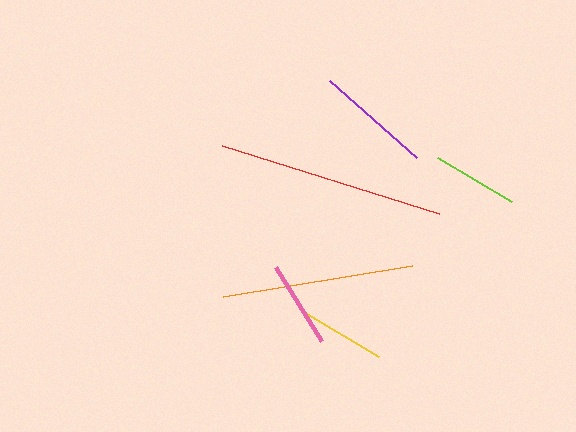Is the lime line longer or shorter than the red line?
The red line is longer than the lime line.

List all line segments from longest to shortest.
From longest to shortest: red, orange, purple, yellow, pink, lime.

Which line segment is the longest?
The red line is the longest at approximately 227 pixels.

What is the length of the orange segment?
The orange segment is approximately 192 pixels long.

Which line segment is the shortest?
The lime line is the shortest at approximately 86 pixels.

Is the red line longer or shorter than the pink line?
The red line is longer than the pink line.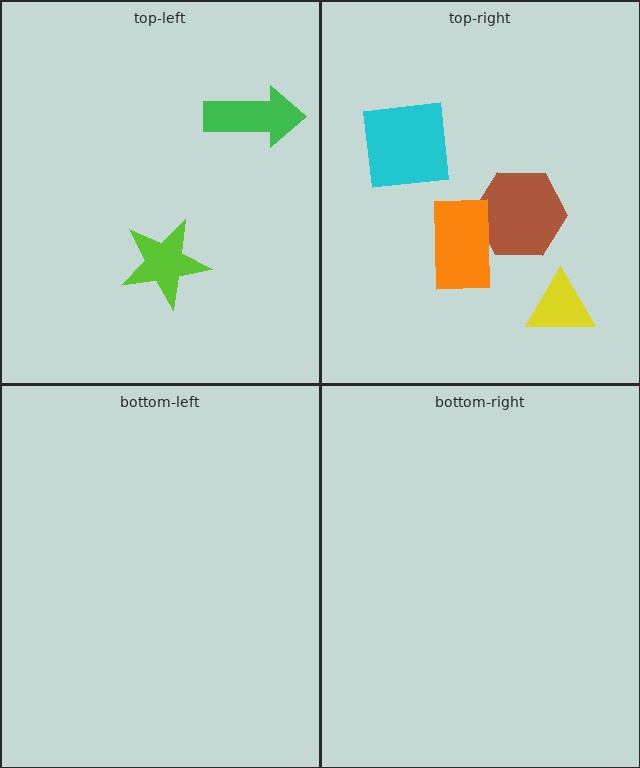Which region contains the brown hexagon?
The top-right region.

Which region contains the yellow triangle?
The top-right region.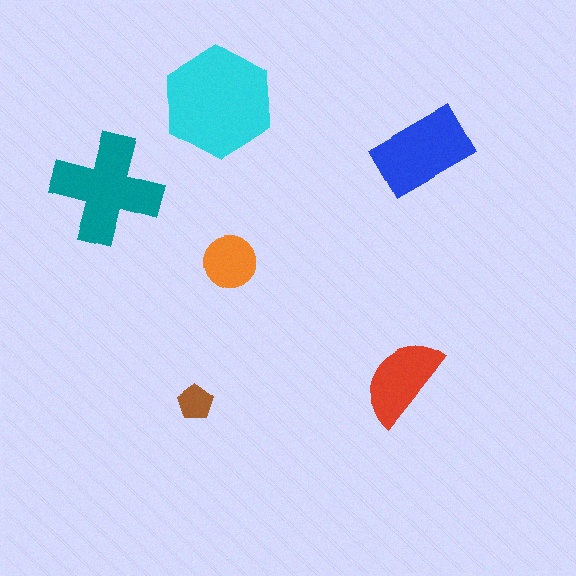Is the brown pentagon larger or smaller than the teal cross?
Smaller.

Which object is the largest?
The cyan hexagon.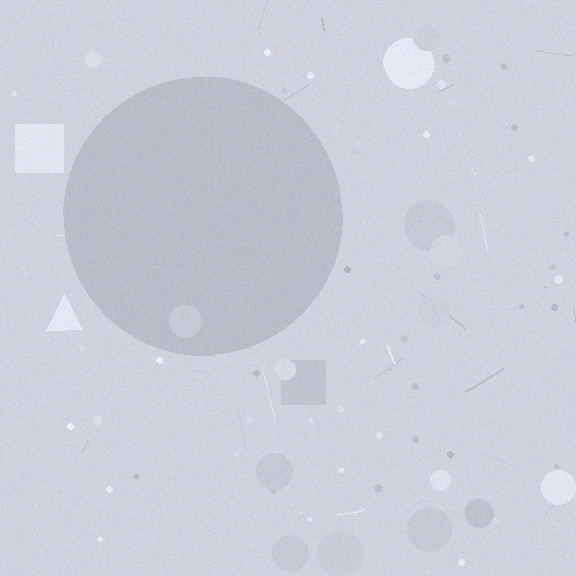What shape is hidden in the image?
A circle is hidden in the image.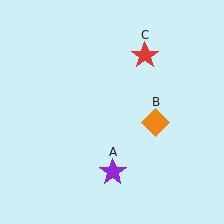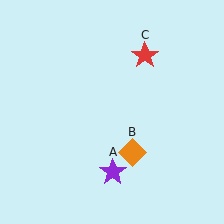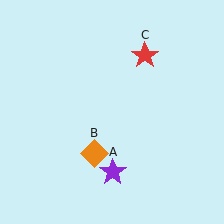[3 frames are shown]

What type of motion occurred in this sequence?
The orange diamond (object B) rotated clockwise around the center of the scene.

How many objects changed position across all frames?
1 object changed position: orange diamond (object B).